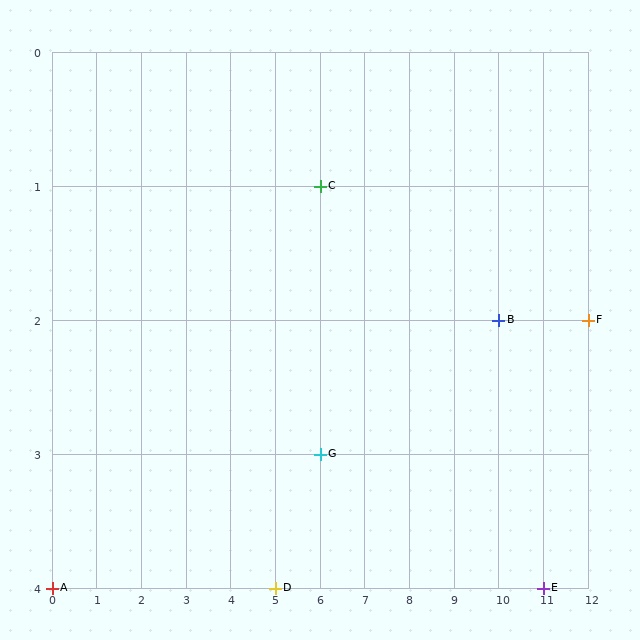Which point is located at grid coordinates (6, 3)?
Point G is at (6, 3).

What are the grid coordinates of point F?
Point F is at grid coordinates (12, 2).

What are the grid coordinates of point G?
Point G is at grid coordinates (6, 3).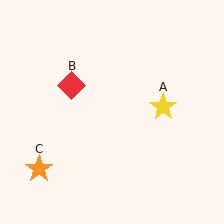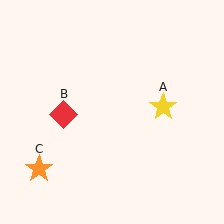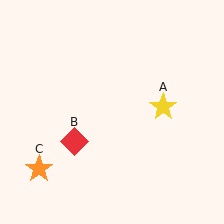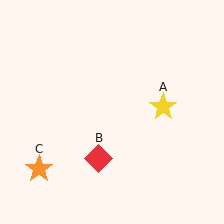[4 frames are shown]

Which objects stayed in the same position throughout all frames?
Yellow star (object A) and orange star (object C) remained stationary.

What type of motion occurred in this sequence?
The red diamond (object B) rotated counterclockwise around the center of the scene.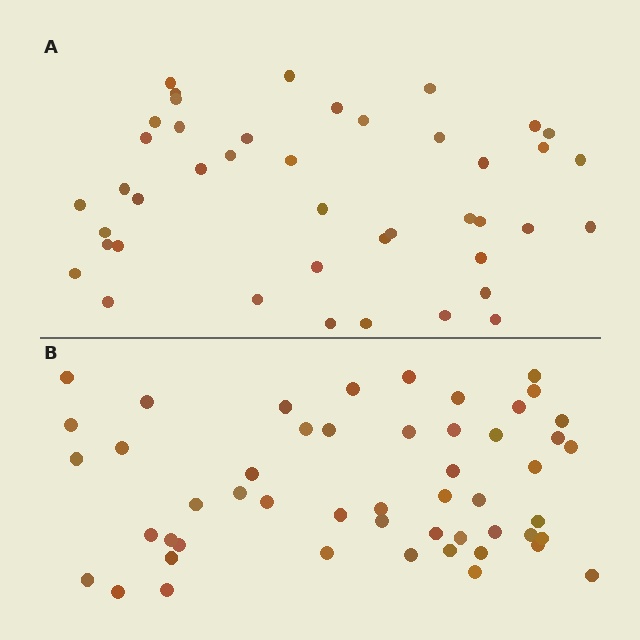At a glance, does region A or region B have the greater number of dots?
Region B (the bottom region) has more dots.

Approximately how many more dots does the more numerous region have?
Region B has roughly 8 or so more dots than region A.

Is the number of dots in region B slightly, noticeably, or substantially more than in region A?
Region B has only slightly more — the two regions are fairly close. The ratio is roughly 1.2 to 1.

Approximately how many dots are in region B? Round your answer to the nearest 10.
About 50 dots. (The exact count is 51, which rounds to 50.)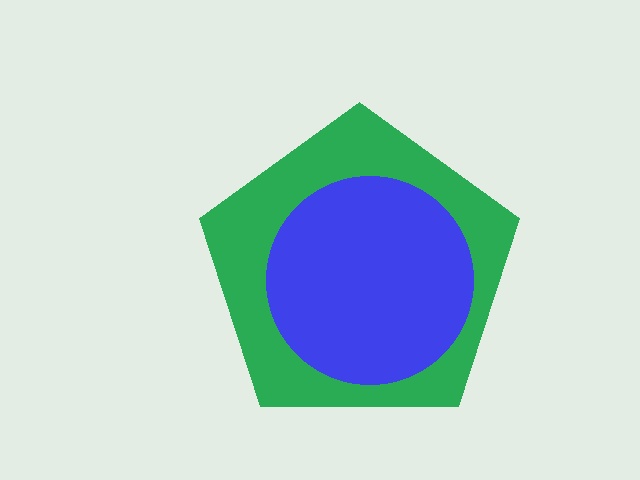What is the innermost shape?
The blue circle.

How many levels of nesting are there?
2.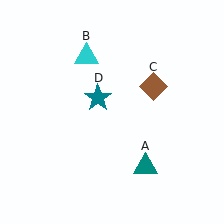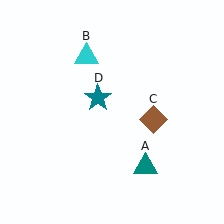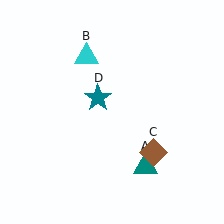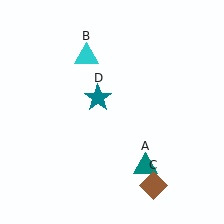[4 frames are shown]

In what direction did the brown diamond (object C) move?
The brown diamond (object C) moved down.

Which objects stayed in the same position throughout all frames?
Teal triangle (object A) and cyan triangle (object B) and teal star (object D) remained stationary.